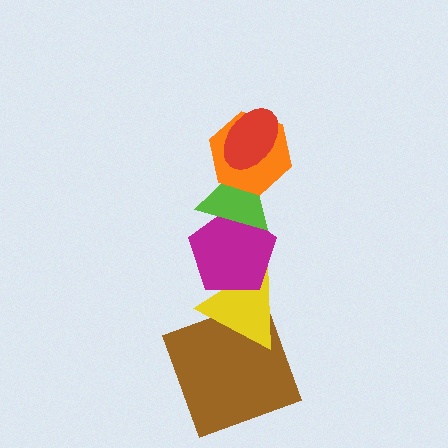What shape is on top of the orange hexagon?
The red ellipse is on top of the orange hexagon.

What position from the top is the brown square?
The brown square is 6th from the top.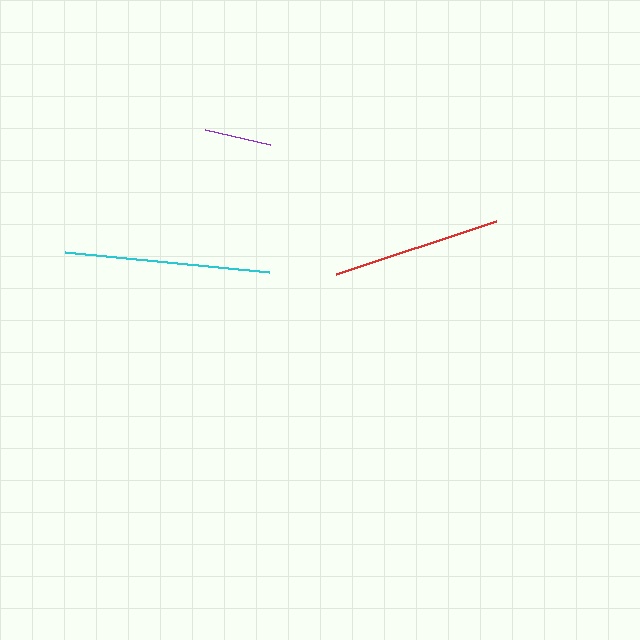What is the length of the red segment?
The red segment is approximately 168 pixels long.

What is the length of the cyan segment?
The cyan segment is approximately 205 pixels long.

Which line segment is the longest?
The cyan line is the longest at approximately 205 pixels.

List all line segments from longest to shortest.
From longest to shortest: cyan, red, purple.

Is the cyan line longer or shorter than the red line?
The cyan line is longer than the red line.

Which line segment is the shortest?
The purple line is the shortest at approximately 67 pixels.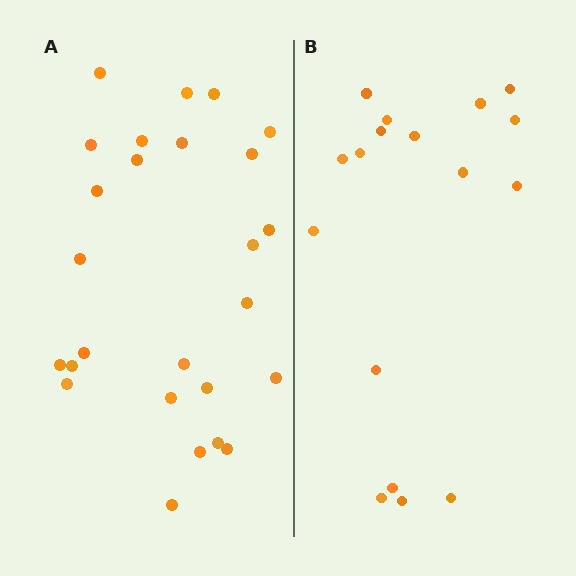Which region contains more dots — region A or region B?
Region A (the left region) has more dots.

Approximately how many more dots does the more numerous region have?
Region A has roughly 8 or so more dots than region B.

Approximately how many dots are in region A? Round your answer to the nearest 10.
About 30 dots. (The exact count is 26, which rounds to 30.)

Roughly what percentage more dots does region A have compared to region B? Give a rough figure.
About 55% more.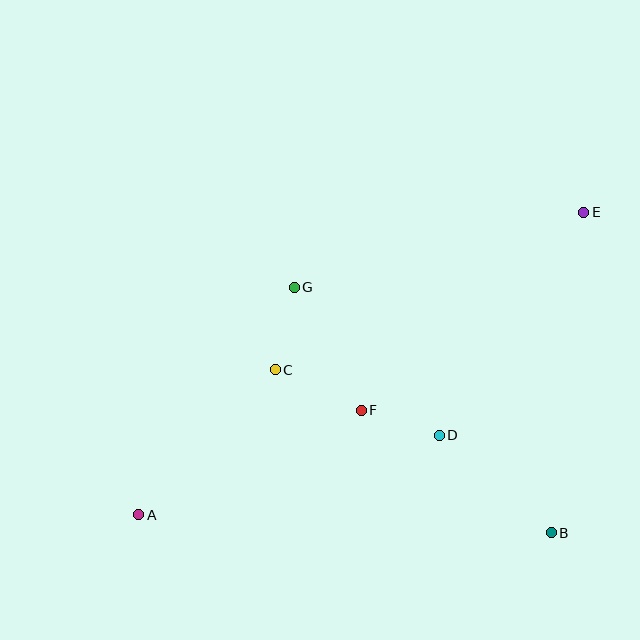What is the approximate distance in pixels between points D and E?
The distance between D and E is approximately 265 pixels.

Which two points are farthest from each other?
Points A and E are farthest from each other.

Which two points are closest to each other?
Points D and F are closest to each other.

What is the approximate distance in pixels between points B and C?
The distance between B and C is approximately 321 pixels.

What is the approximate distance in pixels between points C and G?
The distance between C and G is approximately 84 pixels.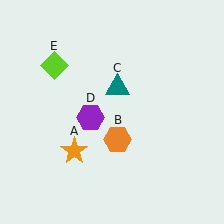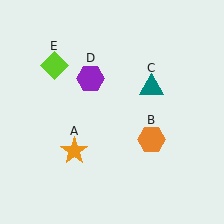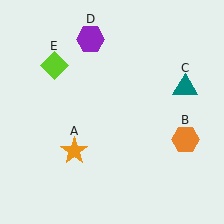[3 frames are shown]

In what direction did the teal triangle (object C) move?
The teal triangle (object C) moved right.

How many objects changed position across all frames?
3 objects changed position: orange hexagon (object B), teal triangle (object C), purple hexagon (object D).